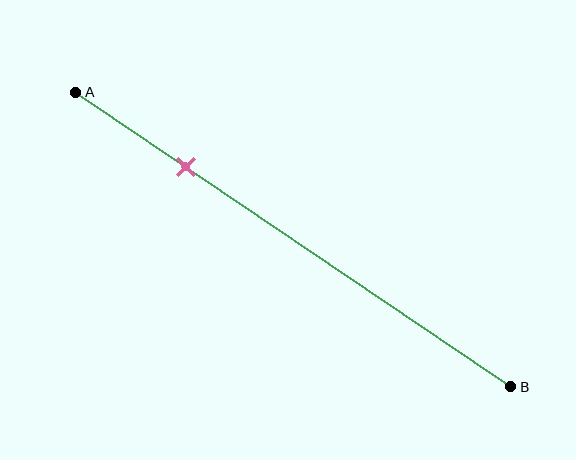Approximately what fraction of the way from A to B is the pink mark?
The pink mark is approximately 25% of the way from A to B.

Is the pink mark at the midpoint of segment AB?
No, the mark is at about 25% from A, not at the 50% midpoint.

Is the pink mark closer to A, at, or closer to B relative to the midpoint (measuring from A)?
The pink mark is closer to point A than the midpoint of segment AB.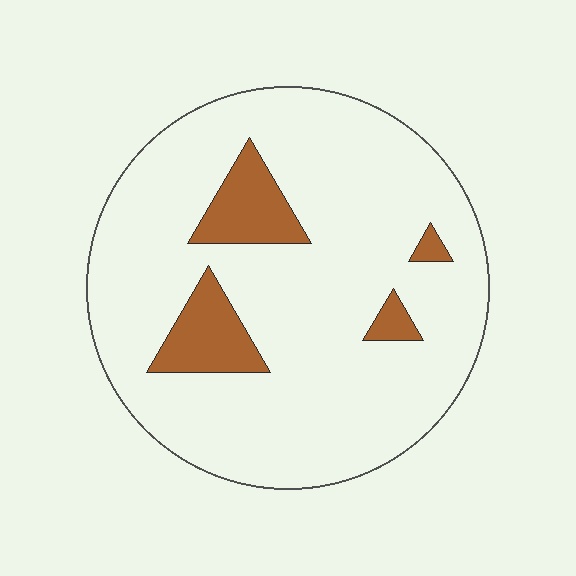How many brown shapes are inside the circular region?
4.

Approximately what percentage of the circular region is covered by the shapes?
Approximately 15%.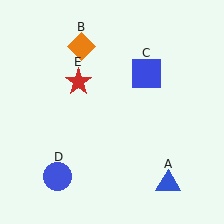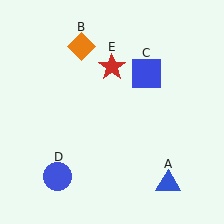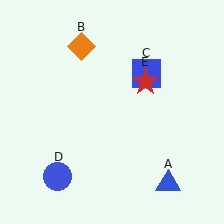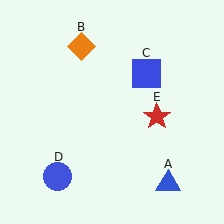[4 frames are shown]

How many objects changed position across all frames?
1 object changed position: red star (object E).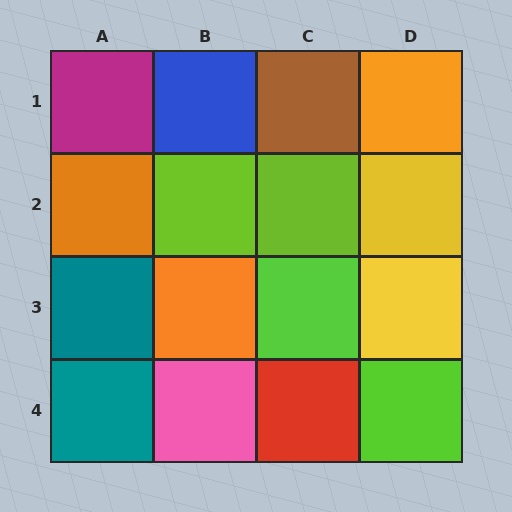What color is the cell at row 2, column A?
Orange.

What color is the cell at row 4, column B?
Pink.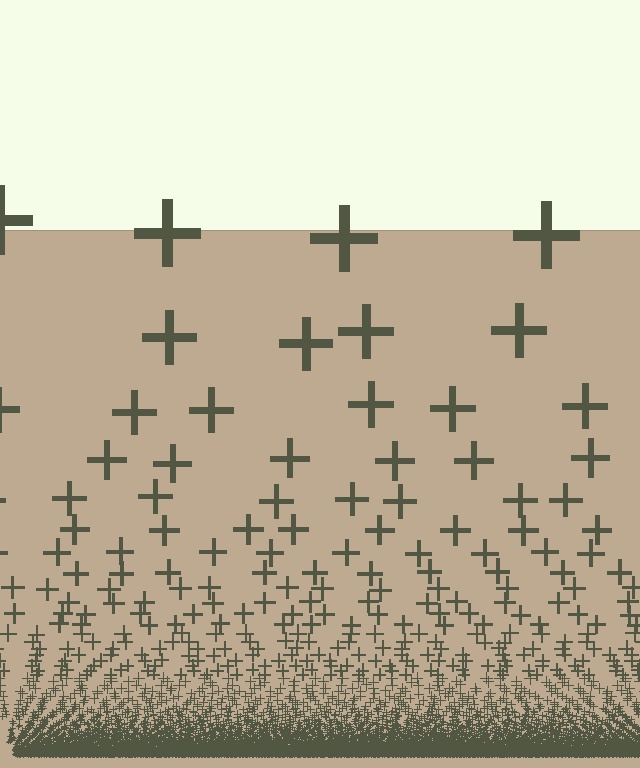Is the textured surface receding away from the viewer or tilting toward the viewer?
The surface appears to tilt toward the viewer. Texture elements get larger and sparser toward the top.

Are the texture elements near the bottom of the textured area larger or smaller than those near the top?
Smaller. The gradient is inverted — elements near the bottom are smaller and denser.